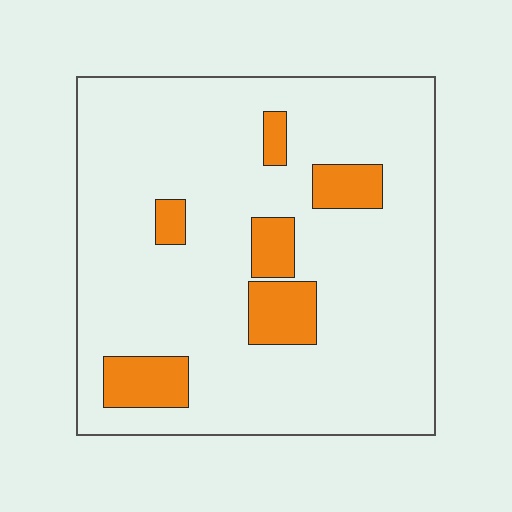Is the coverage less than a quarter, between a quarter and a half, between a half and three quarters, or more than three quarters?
Less than a quarter.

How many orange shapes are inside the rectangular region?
6.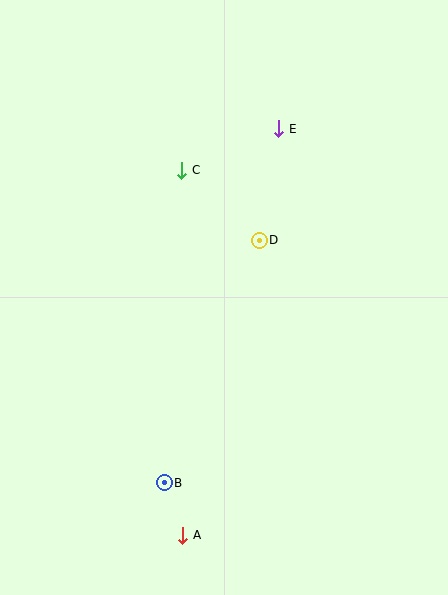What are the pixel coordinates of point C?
Point C is at (182, 170).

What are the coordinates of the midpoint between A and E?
The midpoint between A and E is at (231, 332).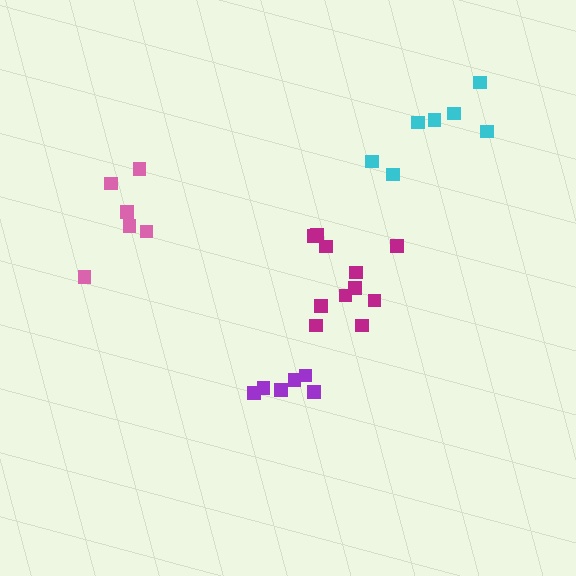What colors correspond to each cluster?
The clusters are colored: magenta, pink, purple, cyan.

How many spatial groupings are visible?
There are 4 spatial groupings.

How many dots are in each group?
Group 1: 11 dots, Group 2: 6 dots, Group 3: 6 dots, Group 4: 7 dots (30 total).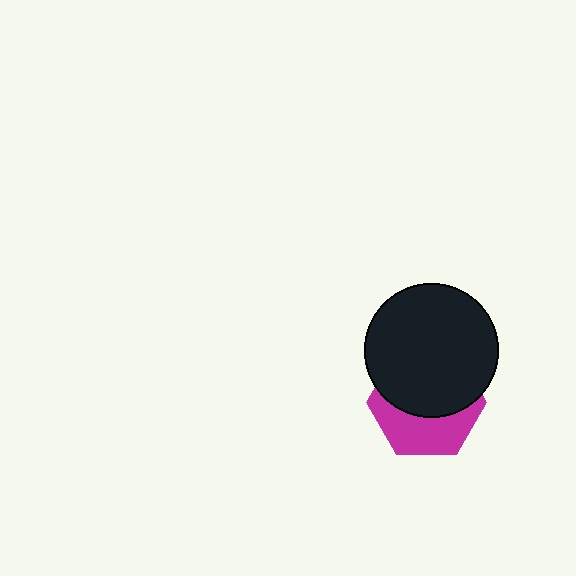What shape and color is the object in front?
The object in front is a black circle.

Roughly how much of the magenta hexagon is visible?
A small part of it is visible (roughly 43%).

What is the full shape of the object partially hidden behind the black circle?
The partially hidden object is a magenta hexagon.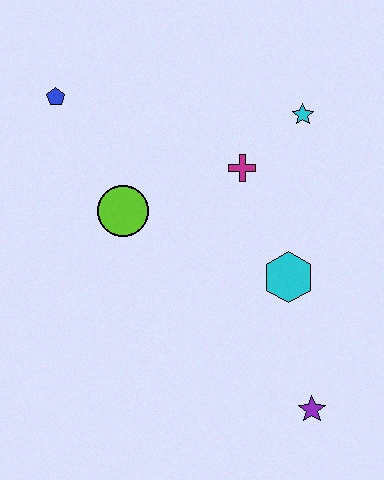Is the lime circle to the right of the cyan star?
No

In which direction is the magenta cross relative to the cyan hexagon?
The magenta cross is above the cyan hexagon.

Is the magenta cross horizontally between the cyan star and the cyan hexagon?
No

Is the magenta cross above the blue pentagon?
No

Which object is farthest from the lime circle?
The purple star is farthest from the lime circle.